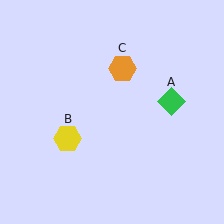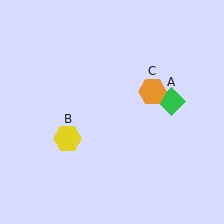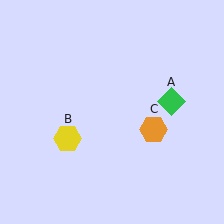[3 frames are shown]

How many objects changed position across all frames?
1 object changed position: orange hexagon (object C).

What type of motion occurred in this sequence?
The orange hexagon (object C) rotated clockwise around the center of the scene.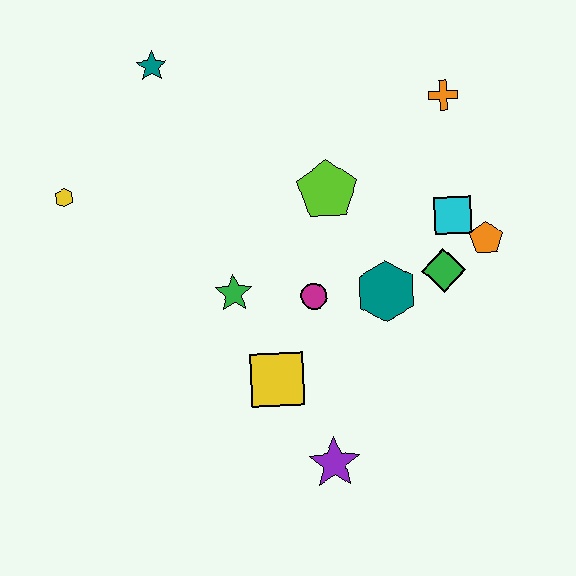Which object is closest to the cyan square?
The orange pentagon is closest to the cyan square.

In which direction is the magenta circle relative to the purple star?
The magenta circle is above the purple star.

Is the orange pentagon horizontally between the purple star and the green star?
No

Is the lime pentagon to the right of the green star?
Yes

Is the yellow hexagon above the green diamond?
Yes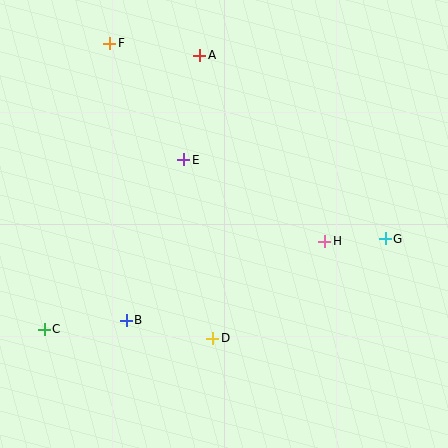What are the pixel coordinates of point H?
Point H is at (325, 241).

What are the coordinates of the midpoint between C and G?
The midpoint between C and G is at (215, 284).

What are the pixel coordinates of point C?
Point C is at (44, 329).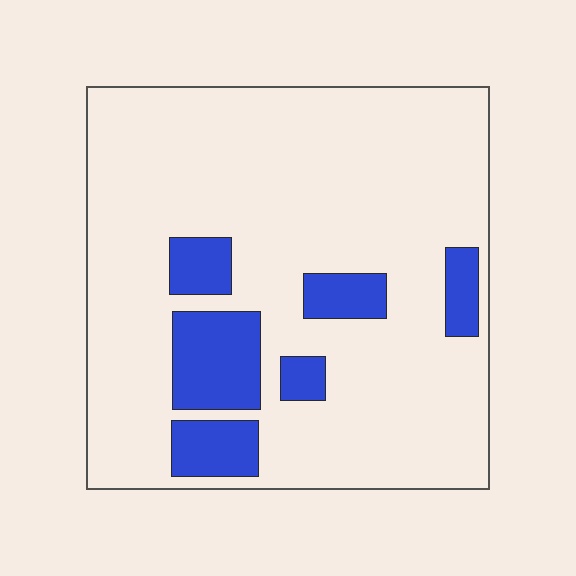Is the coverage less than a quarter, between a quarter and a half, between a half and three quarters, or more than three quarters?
Less than a quarter.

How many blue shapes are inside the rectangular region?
6.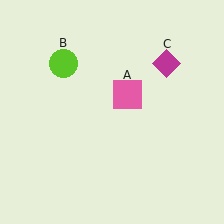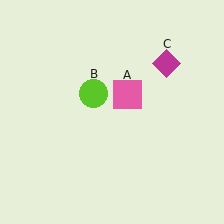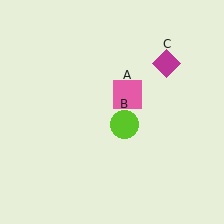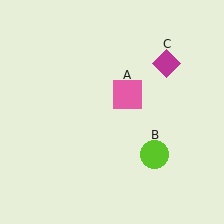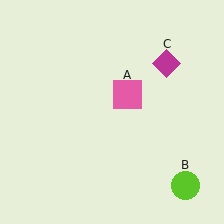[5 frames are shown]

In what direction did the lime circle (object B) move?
The lime circle (object B) moved down and to the right.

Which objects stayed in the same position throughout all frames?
Pink square (object A) and magenta diamond (object C) remained stationary.